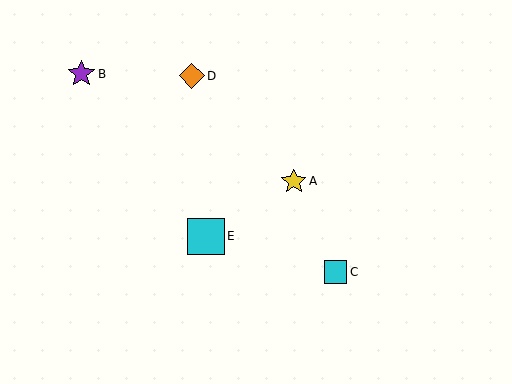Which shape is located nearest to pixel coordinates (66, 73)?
The purple star (labeled B) at (81, 74) is nearest to that location.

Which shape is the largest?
The cyan square (labeled E) is the largest.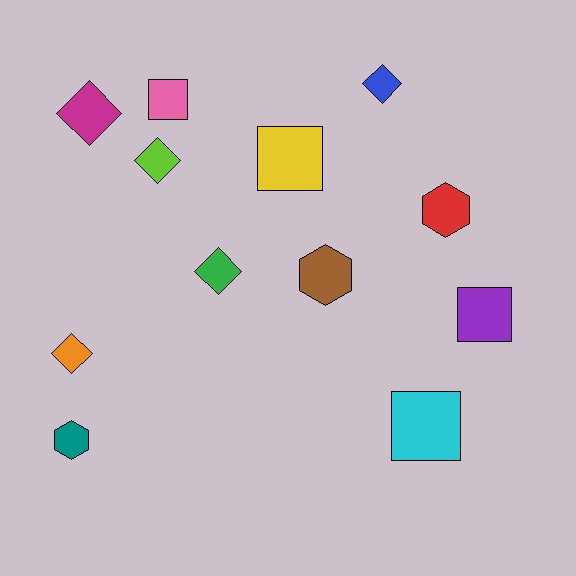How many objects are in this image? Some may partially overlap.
There are 12 objects.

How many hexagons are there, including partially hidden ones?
There are 3 hexagons.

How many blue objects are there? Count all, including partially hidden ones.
There is 1 blue object.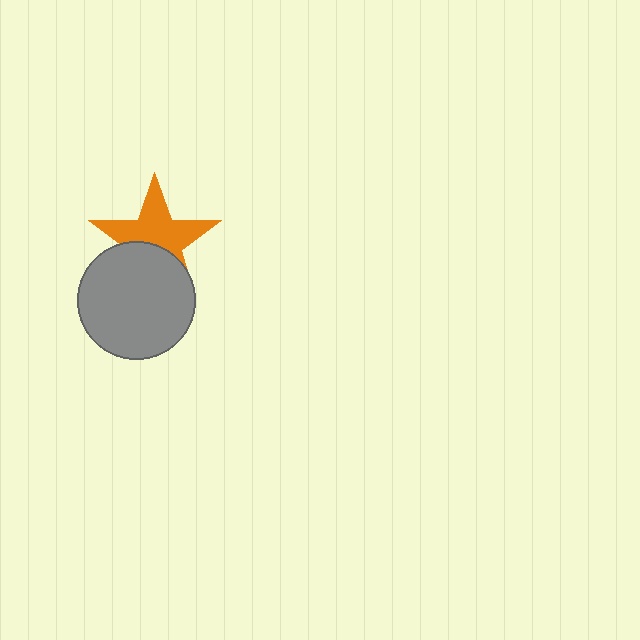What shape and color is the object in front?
The object in front is a gray circle.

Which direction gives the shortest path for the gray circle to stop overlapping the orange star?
Moving down gives the shortest separation.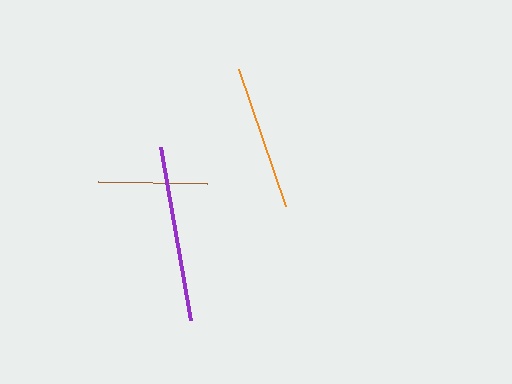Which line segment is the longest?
The purple line is the longest at approximately 175 pixels.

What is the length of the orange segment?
The orange segment is approximately 145 pixels long.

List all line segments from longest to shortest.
From longest to shortest: purple, orange, brown.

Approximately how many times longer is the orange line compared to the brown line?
The orange line is approximately 1.3 times the length of the brown line.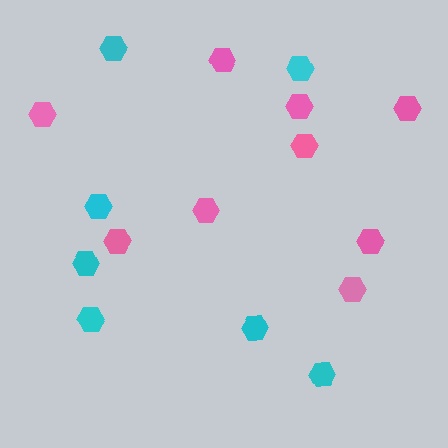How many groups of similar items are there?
There are 2 groups: one group of pink hexagons (9) and one group of cyan hexagons (7).